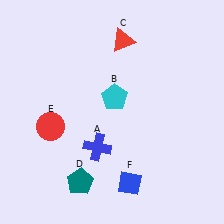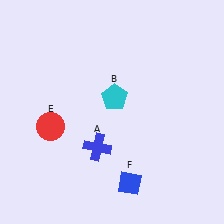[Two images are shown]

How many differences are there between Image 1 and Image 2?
There are 2 differences between the two images.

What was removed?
The red triangle (C), the teal pentagon (D) were removed in Image 2.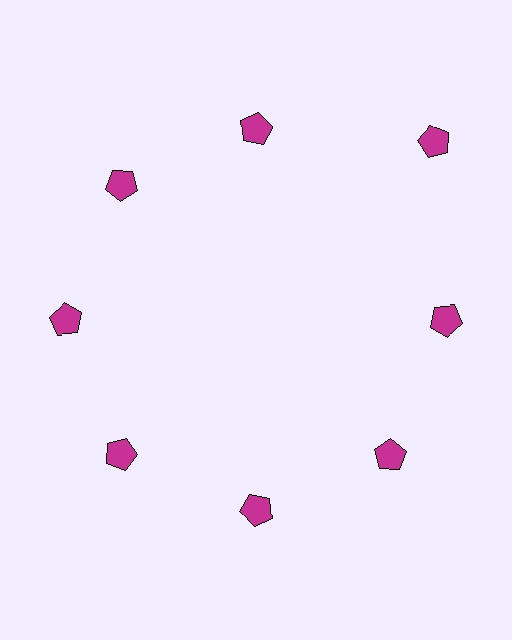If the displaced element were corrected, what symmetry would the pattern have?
It would have 8-fold rotational symmetry — the pattern would map onto itself every 45 degrees.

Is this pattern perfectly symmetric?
No. The 8 magenta pentagons are arranged in a ring, but one element near the 2 o'clock position is pushed outward from the center, breaking the 8-fold rotational symmetry.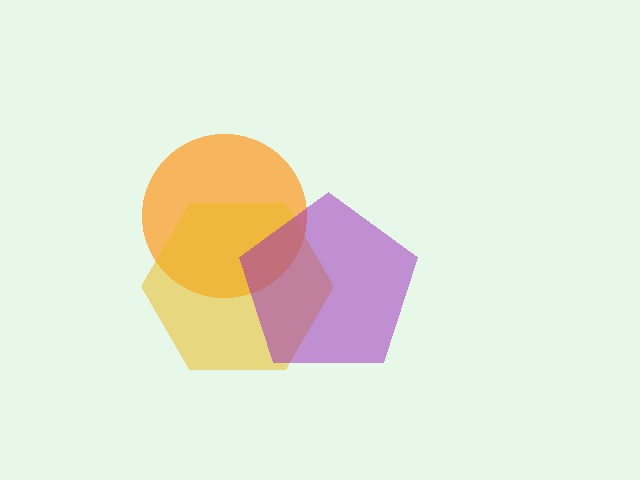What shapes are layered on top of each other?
The layered shapes are: an orange circle, a yellow hexagon, a purple pentagon.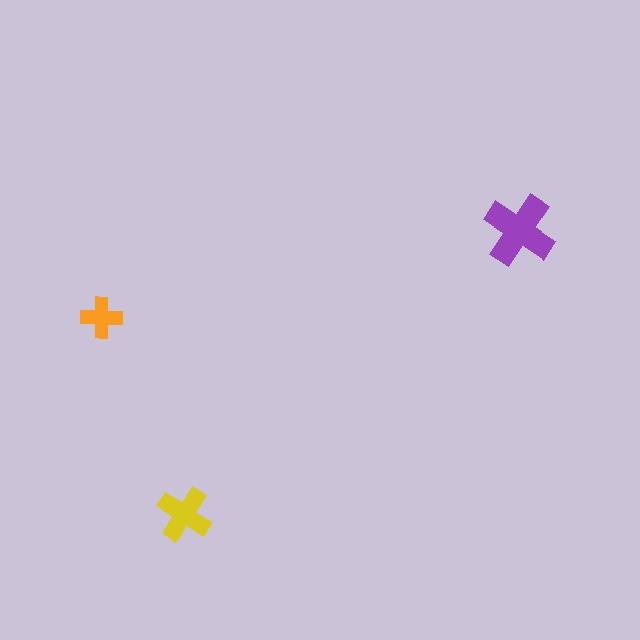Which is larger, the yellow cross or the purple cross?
The purple one.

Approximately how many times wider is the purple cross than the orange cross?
About 2 times wider.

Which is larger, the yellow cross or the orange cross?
The yellow one.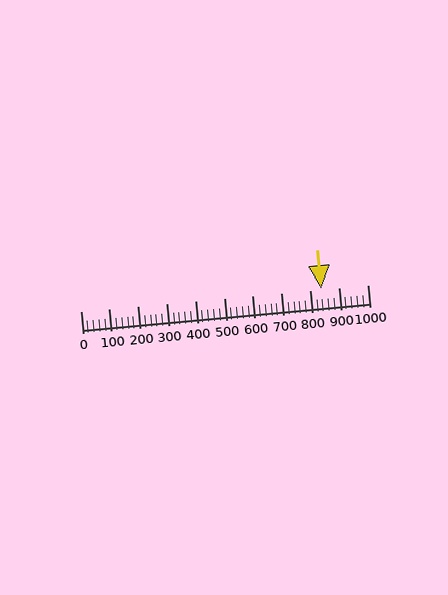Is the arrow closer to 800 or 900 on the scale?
The arrow is closer to 800.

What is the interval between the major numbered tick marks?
The major tick marks are spaced 100 units apart.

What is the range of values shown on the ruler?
The ruler shows values from 0 to 1000.